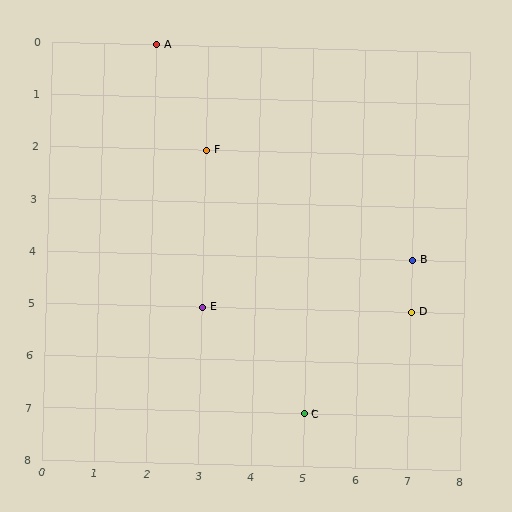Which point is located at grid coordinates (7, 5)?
Point D is at (7, 5).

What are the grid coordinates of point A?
Point A is at grid coordinates (2, 0).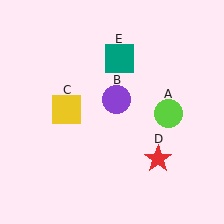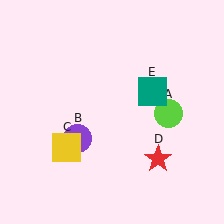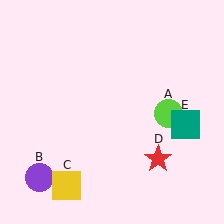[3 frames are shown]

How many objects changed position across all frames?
3 objects changed position: purple circle (object B), yellow square (object C), teal square (object E).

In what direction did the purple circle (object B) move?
The purple circle (object B) moved down and to the left.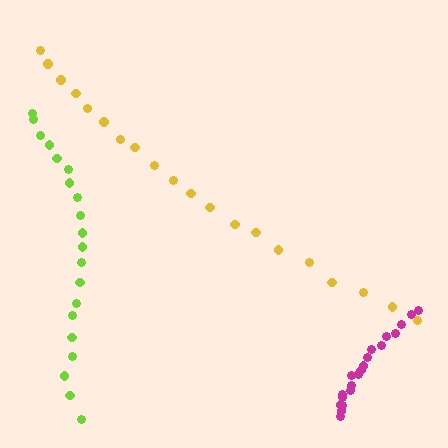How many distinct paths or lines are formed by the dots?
There are 3 distinct paths.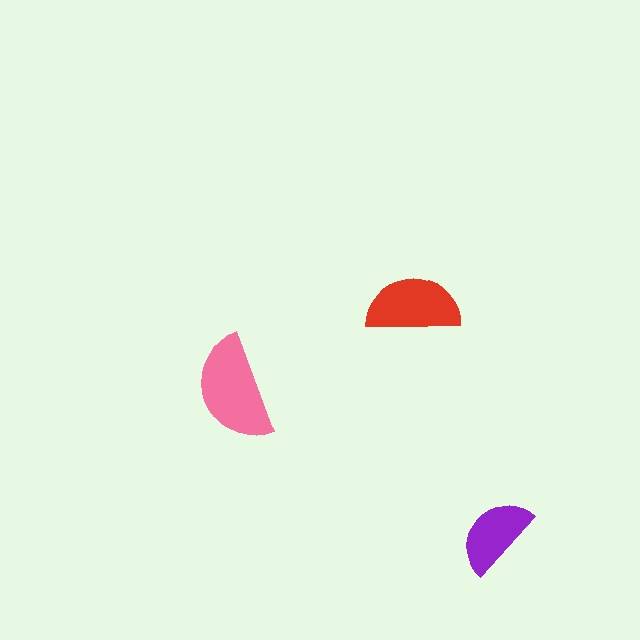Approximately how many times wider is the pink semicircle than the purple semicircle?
About 1.5 times wider.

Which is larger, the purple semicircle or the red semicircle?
The red one.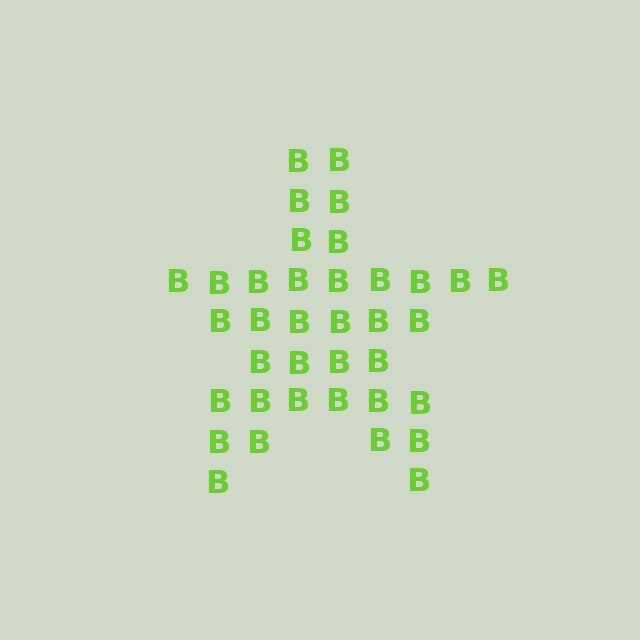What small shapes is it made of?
It is made of small letter B's.